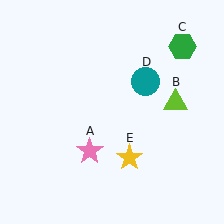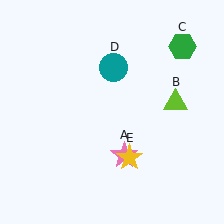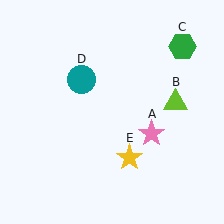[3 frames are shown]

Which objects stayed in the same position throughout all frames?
Lime triangle (object B) and green hexagon (object C) and yellow star (object E) remained stationary.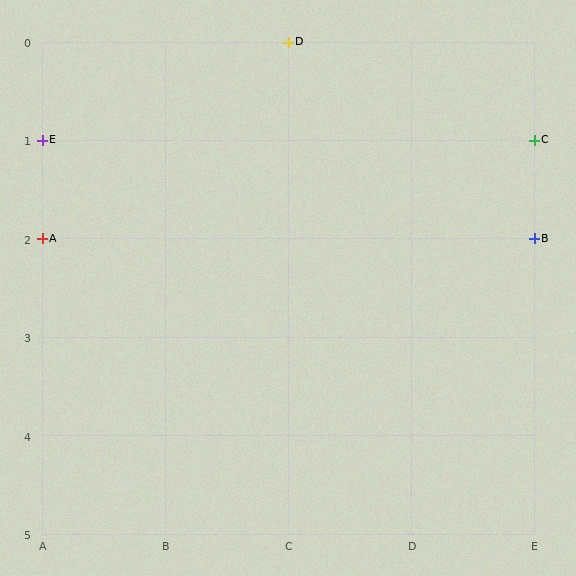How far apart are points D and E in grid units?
Points D and E are 2 columns and 1 row apart (about 2.2 grid units diagonally).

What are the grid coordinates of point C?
Point C is at grid coordinates (E, 1).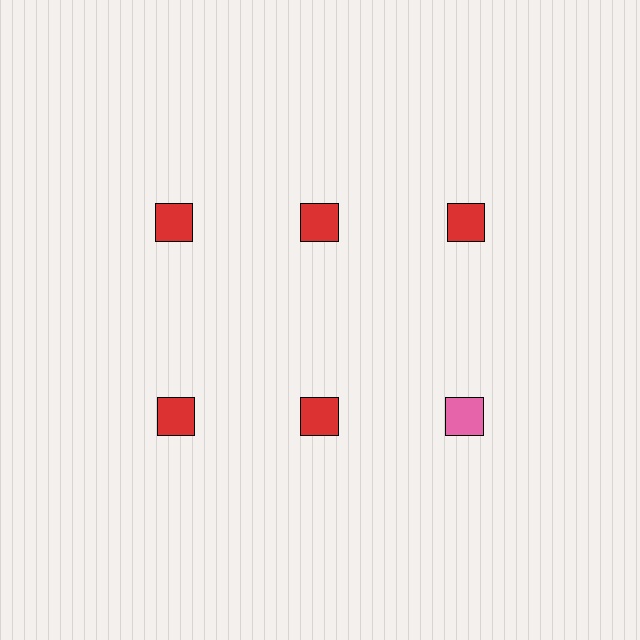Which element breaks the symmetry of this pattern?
The pink square in the second row, center column breaks the symmetry. All other shapes are red squares.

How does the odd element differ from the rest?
It has a different color: pink instead of red.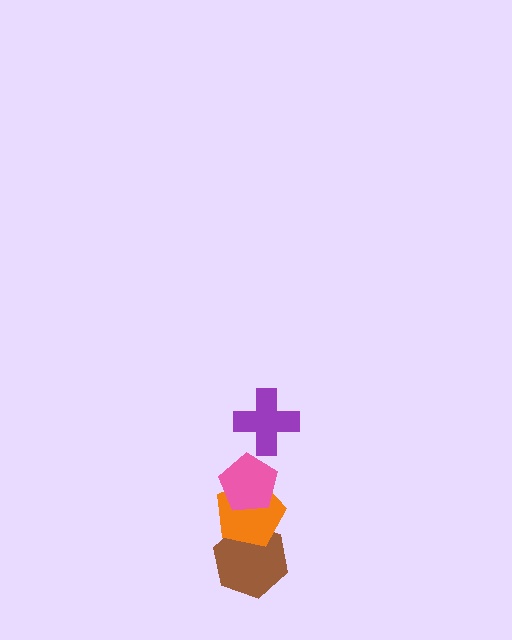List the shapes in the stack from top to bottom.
From top to bottom: the purple cross, the pink pentagon, the orange pentagon, the brown hexagon.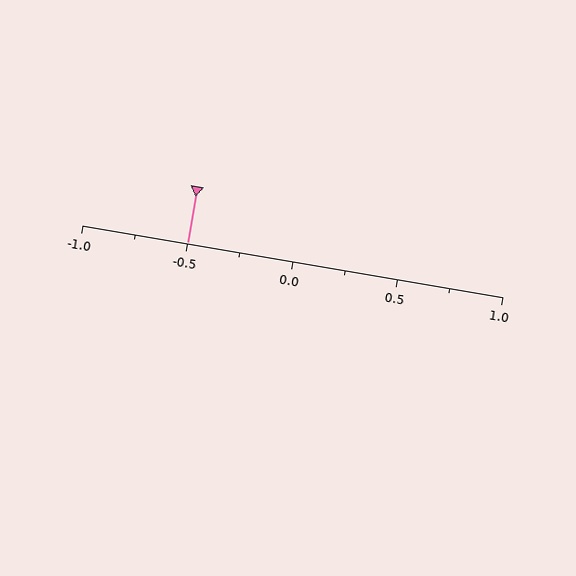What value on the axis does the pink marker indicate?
The marker indicates approximately -0.5.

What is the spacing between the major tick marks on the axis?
The major ticks are spaced 0.5 apart.